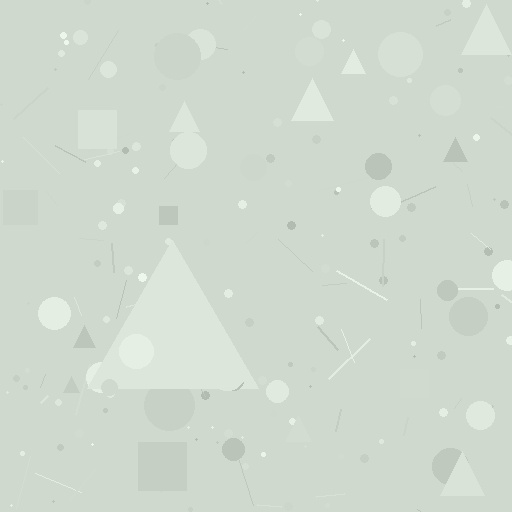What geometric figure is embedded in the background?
A triangle is embedded in the background.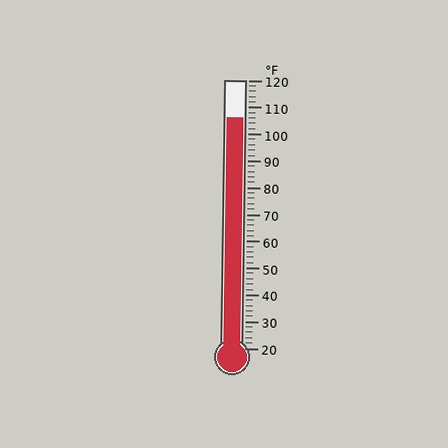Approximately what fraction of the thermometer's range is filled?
The thermometer is filled to approximately 85% of its range.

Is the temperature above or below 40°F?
The temperature is above 40°F.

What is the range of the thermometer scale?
The thermometer scale ranges from 20°F to 120°F.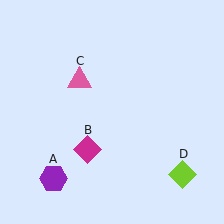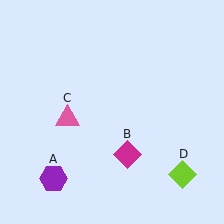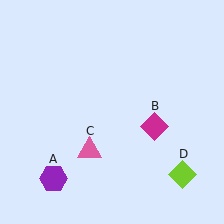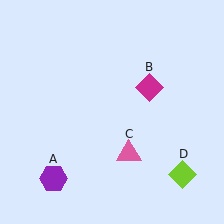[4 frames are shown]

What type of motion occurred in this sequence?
The magenta diamond (object B), pink triangle (object C) rotated counterclockwise around the center of the scene.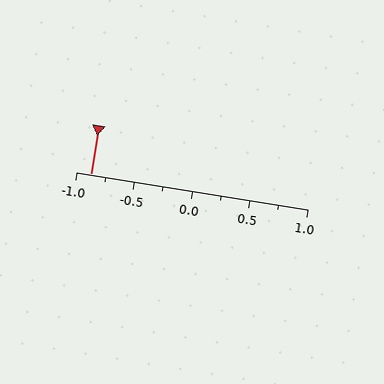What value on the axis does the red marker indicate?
The marker indicates approximately -0.88.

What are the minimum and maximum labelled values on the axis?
The axis runs from -1.0 to 1.0.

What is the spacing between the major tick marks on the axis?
The major ticks are spaced 0.5 apart.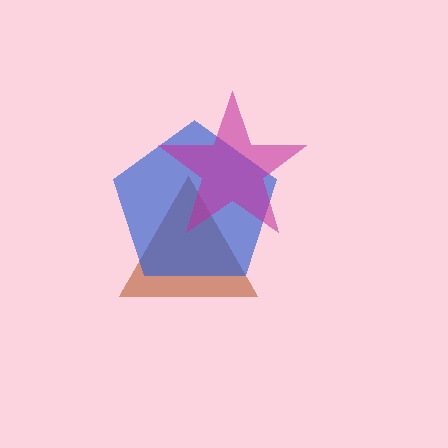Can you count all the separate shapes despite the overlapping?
Yes, there are 3 separate shapes.